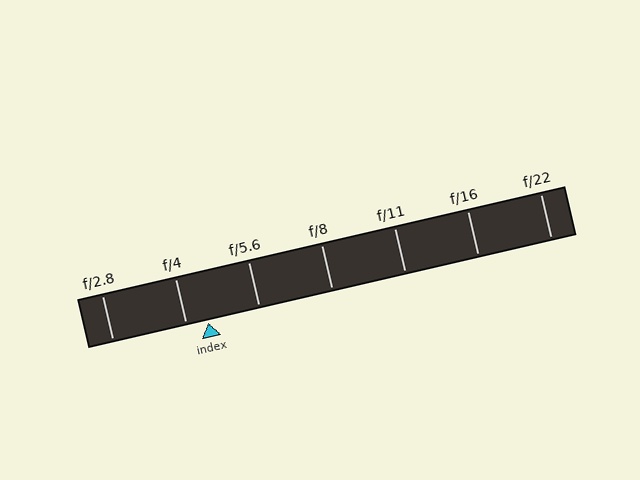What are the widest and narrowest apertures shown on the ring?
The widest aperture shown is f/2.8 and the narrowest is f/22.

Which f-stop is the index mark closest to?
The index mark is closest to f/4.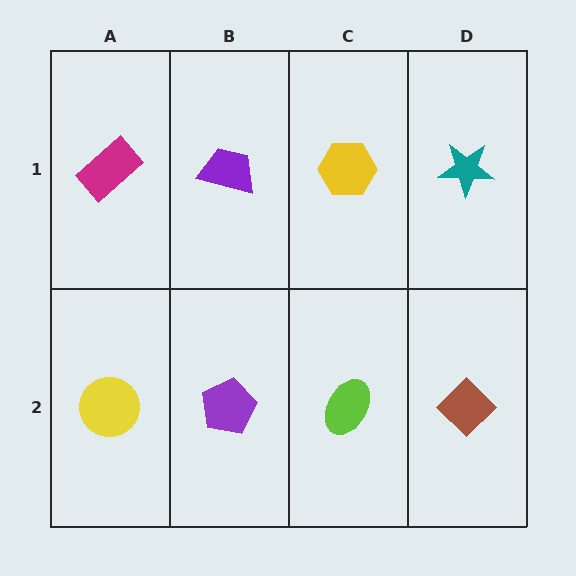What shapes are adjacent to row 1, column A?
A yellow circle (row 2, column A), a purple trapezoid (row 1, column B).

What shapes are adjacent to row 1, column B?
A purple pentagon (row 2, column B), a magenta rectangle (row 1, column A), a yellow hexagon (row 1, column C).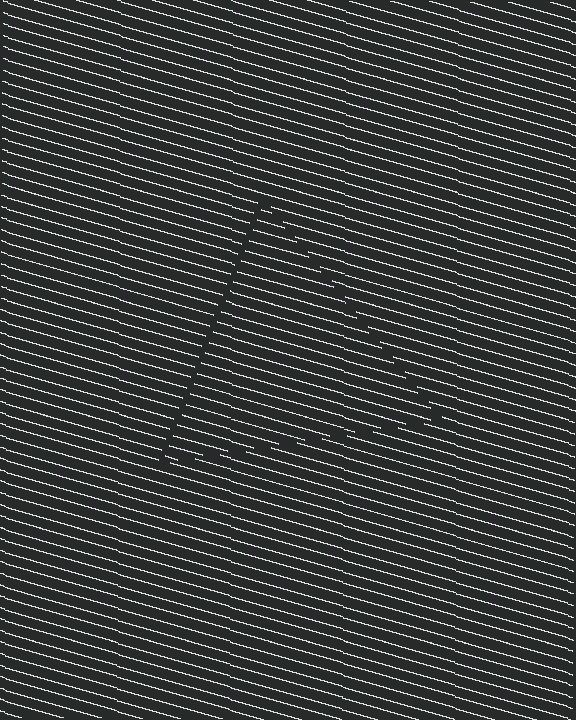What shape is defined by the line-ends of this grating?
An illusory triangle. The interior of the shape contains the same grating, shifted by half a period — the contour is defined by the phase discontinuity where line-ends from the inner and outer gratings abut.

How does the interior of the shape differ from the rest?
The interior of the shape contains the same grating, shifted by half a period — the contour is defined by the phase discontinuity where line-ends from the inner and outer gratings abut.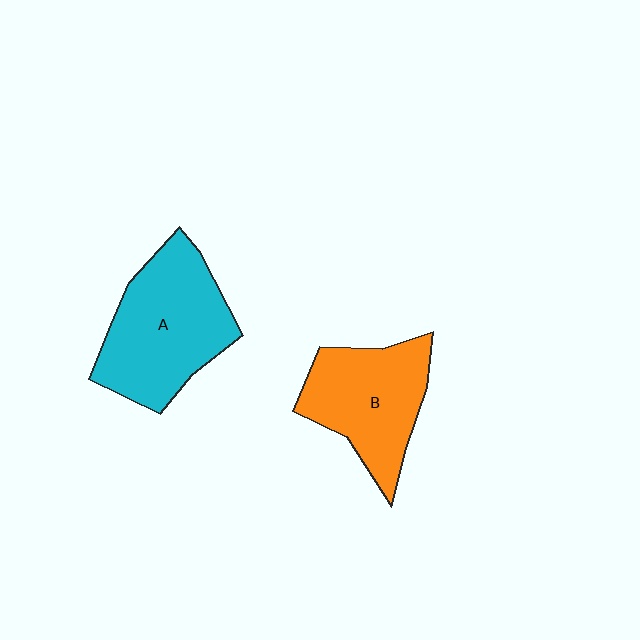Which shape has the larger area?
Shape A (cyan).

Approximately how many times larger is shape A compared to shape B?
Approximately 1.2 times.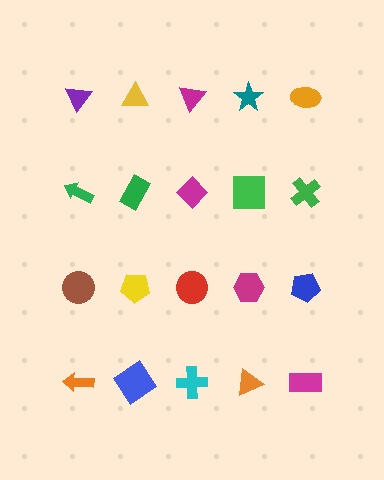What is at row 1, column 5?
An orange ellipse.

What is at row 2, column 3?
A magenta diamond.